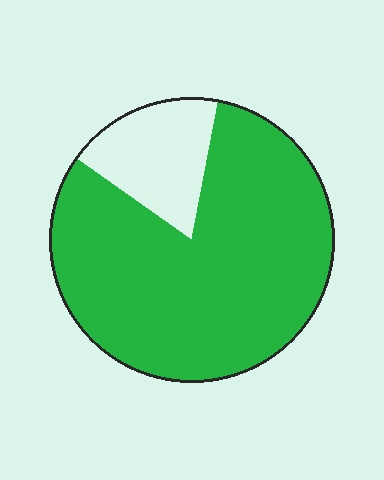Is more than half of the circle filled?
Yes.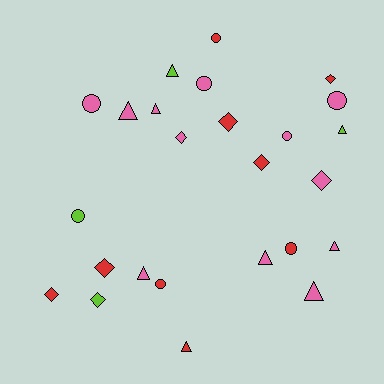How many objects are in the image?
There are 25 objects.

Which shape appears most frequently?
Triangle, with 9 objects.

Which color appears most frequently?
Pink, with 12 objects.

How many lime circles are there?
There is 1 lime circle.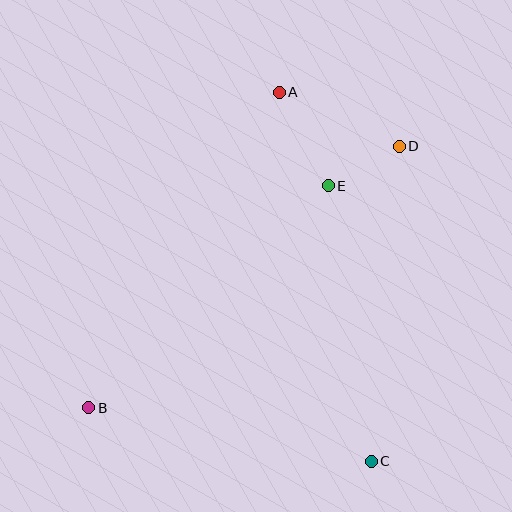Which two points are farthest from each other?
Points B and D are farthest from each other.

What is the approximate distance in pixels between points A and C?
The distance between A and C is approximately 380 pixels.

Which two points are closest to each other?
Points D and E are closest to each other.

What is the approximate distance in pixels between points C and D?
The distance between C and D is approximately 316 pixels.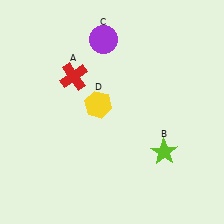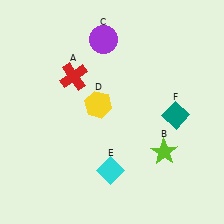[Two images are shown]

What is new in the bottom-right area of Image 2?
A teal diamond (F) was added in the bottom-right area of Image 2.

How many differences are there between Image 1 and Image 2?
There are 2 differences between the two images.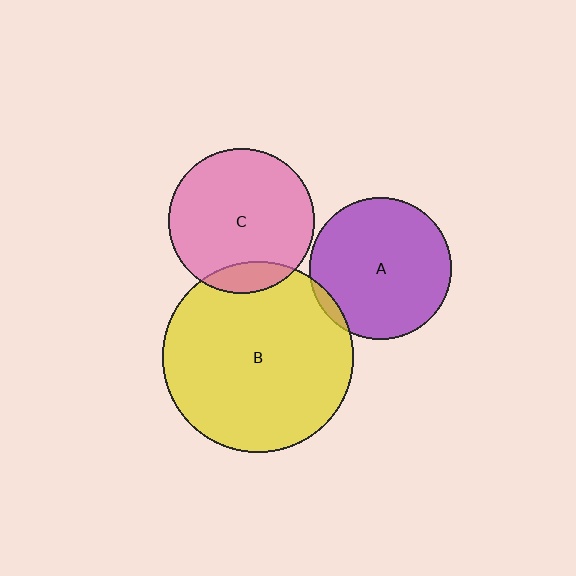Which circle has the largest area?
Circle B (yellow).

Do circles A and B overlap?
Yes.